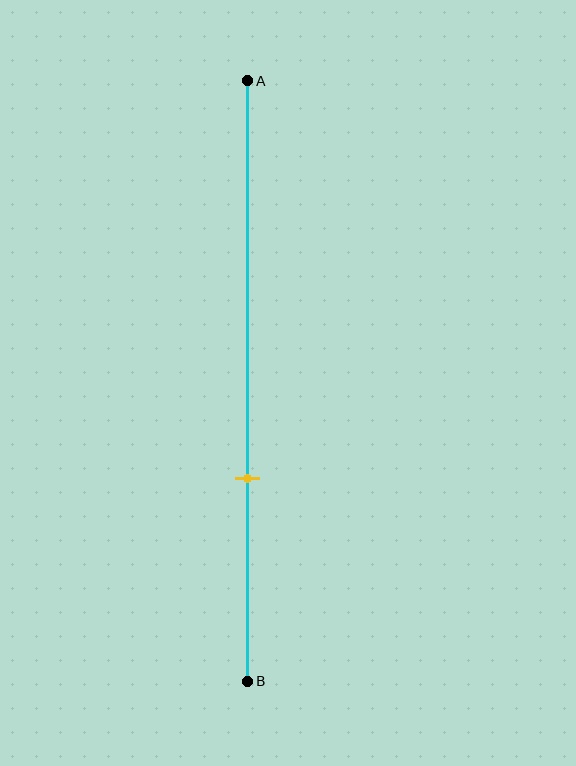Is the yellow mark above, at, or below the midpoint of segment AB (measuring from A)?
The yellow mark is below the midpoint of segment AB.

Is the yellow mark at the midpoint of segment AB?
No, the mark is at about 65% from A, not at the 50% midpoint.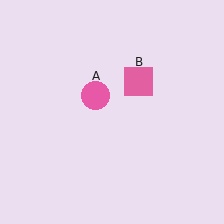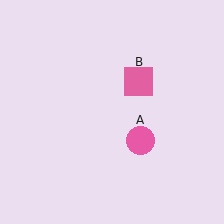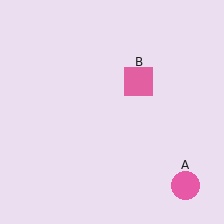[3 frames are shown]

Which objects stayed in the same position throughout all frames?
Pink square (object B) remained stationary.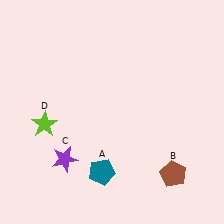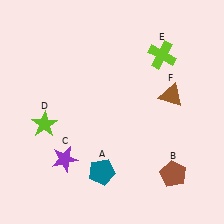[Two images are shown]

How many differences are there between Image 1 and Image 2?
There are 2 differences between the two images.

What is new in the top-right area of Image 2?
A brown triangle (F) was added in the top-right area of Image 2.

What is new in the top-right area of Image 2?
A lime cross (E) was added in the top-right area of Image 2.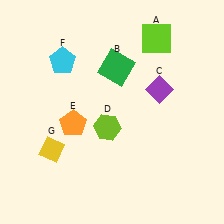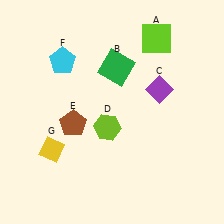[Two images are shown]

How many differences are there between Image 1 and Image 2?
There is 1 difference between the two images.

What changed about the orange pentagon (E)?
In Image 1, E is orange. In Image 2, it changed to brown.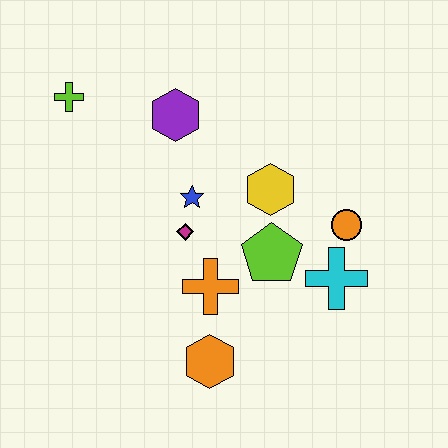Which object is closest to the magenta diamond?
The blue star is closest to the magenta diamond.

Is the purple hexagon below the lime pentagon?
No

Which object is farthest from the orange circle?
The lime cross is farthest from the orange circle.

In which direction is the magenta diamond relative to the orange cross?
The magenta diamond is above the orange cross.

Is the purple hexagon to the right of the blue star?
No